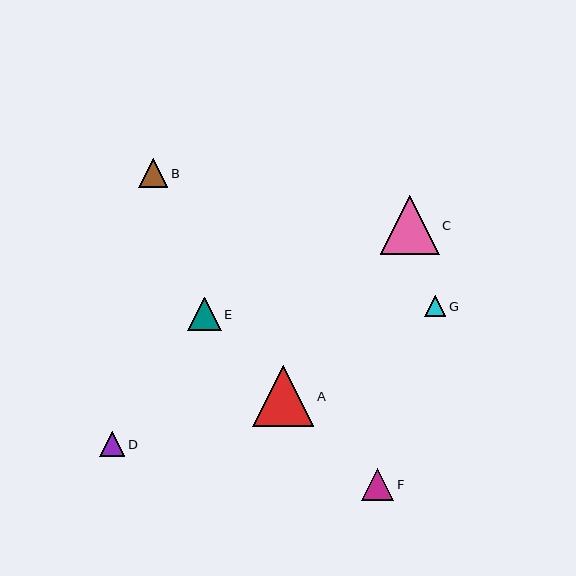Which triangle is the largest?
Triangle A is the largest with a size of approximately 61 pixels.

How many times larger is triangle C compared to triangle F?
Triangle C is approximately 1.8 times the size of triangle F.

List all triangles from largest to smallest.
From largest to smallest: A, C, E, F, B, D, G.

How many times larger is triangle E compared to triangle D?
Triangle E is approximately 1.3 times the size of triangle D.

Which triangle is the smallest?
Triangle G is the smallest with a size of approximately 21 pixels.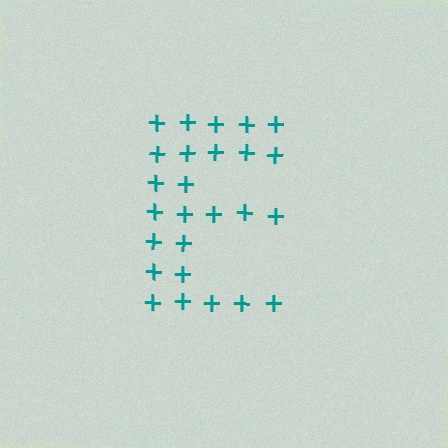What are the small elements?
The small elements are plus signs.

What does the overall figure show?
The overall figure shows the letter E.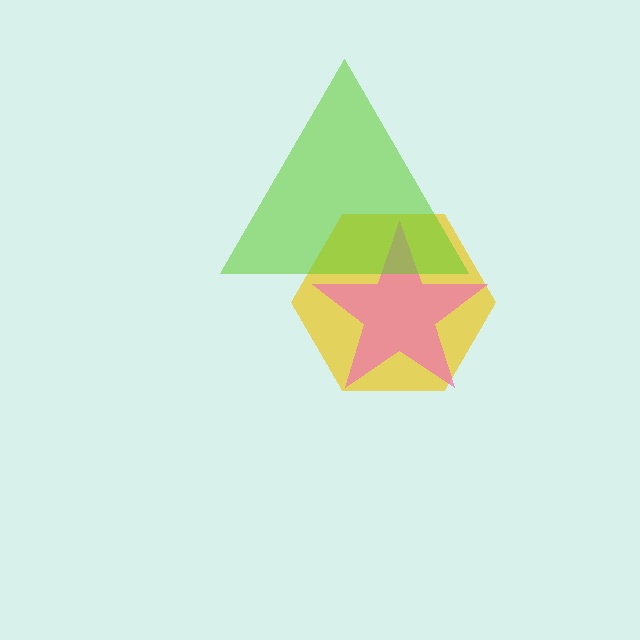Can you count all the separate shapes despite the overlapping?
Yes, there are 3 separate shapes.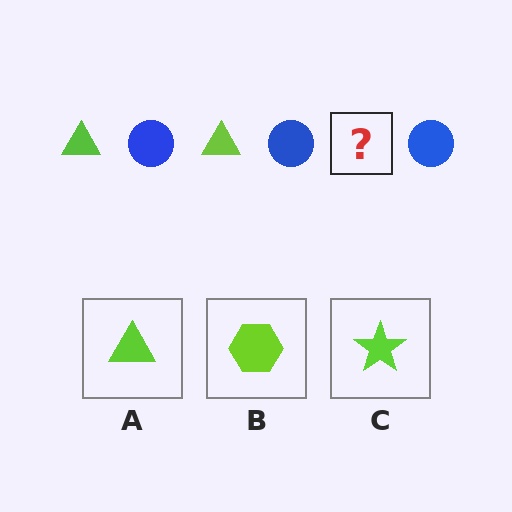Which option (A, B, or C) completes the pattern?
A.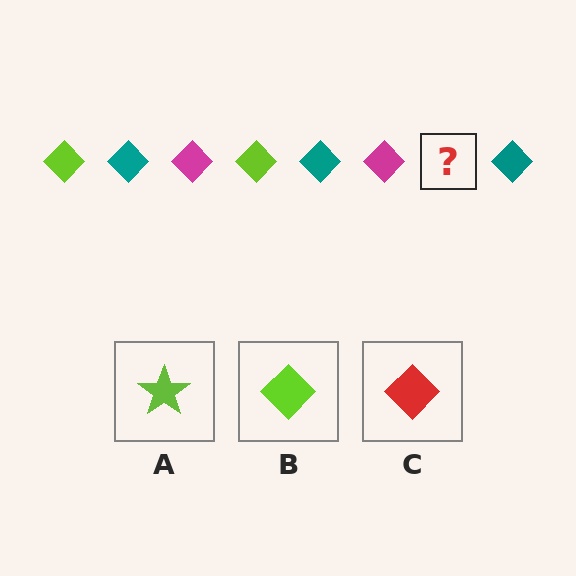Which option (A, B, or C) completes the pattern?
B.